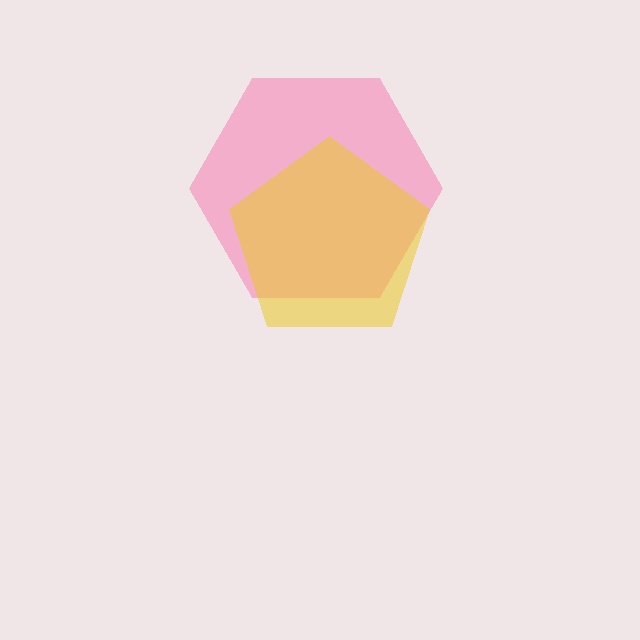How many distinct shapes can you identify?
There are 2 distinct shapes: a pink hexagon, a yellow pentagon.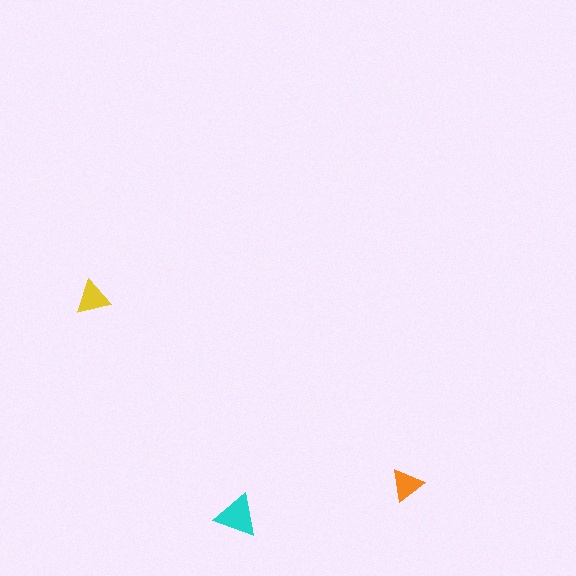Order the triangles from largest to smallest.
the cyan one, the yellow one, the orange one.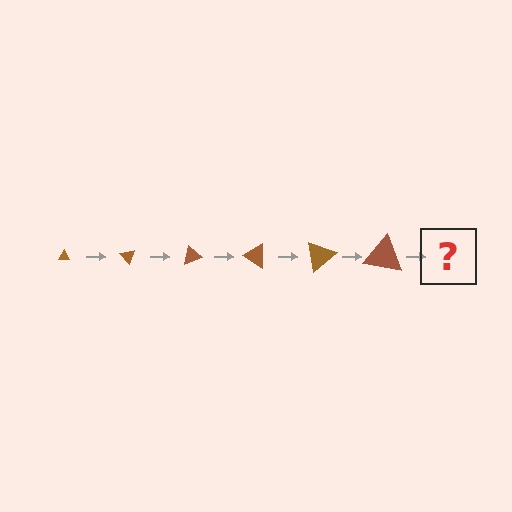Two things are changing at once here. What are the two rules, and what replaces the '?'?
The two rules are that the triangle grows larger each step and it rotates 50 degrees each step. The '?' should be a triangle, larger than the previous one and rotated 300 degrees from the start.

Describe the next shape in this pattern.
It should be a triangle, larger than the previous one and rotated 300 degrees from the start.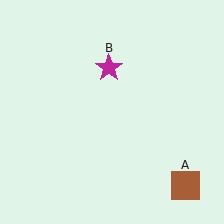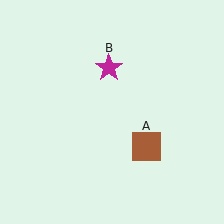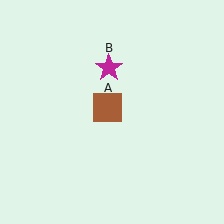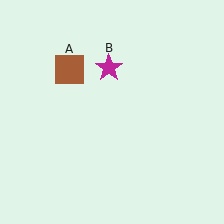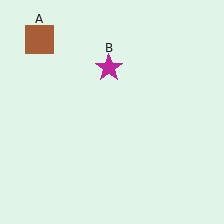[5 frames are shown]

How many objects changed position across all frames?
1 object changed position: brown square (object A).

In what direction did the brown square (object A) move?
The brown square (object A) moved up and to the left.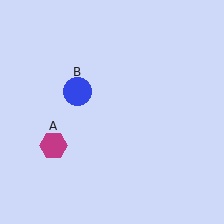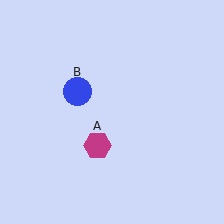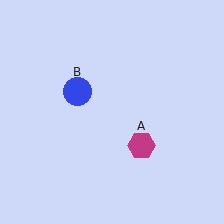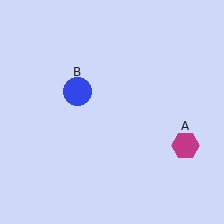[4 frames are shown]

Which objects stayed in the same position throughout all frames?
Blue circle (object B) remained stationary.